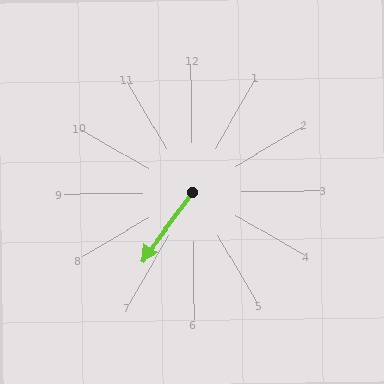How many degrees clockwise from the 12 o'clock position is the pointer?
Approximately 217 degrees.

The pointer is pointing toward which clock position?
Roughly 7 o'clock.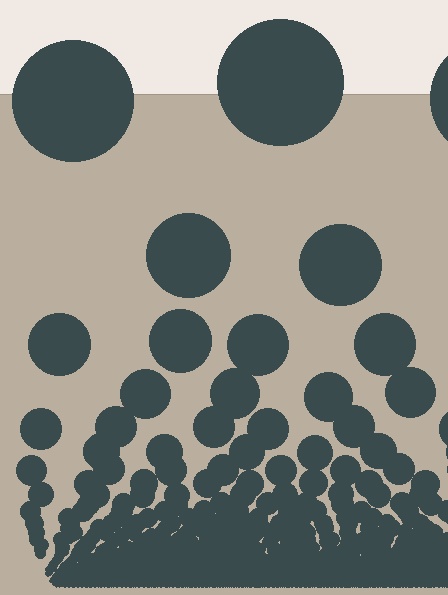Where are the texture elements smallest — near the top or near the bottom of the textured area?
Near the bottom.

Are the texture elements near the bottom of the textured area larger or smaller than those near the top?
Smaller. The gradient is inverted — elements near the bottom are smaller and denser.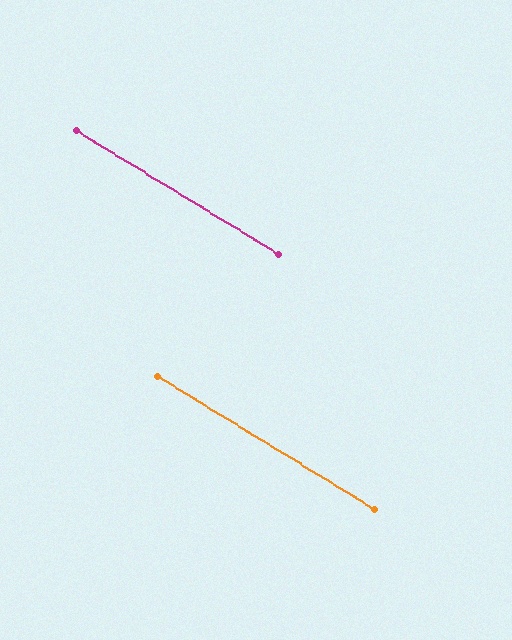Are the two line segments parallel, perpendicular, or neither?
Parallel — their directions differ by only 0.2°.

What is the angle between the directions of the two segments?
Approximately 0 degrees.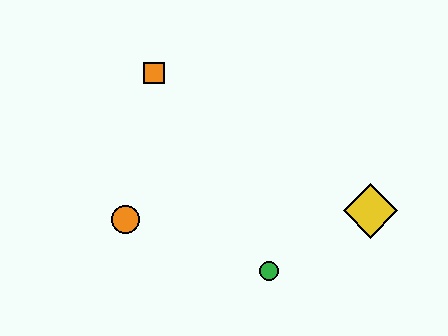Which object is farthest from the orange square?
The yellow diamond is farthest from the orange square.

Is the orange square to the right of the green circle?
No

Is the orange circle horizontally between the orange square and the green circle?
No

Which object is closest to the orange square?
The orange circle is closest to the orange square.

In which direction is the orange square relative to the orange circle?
The orange square is above the orange circle.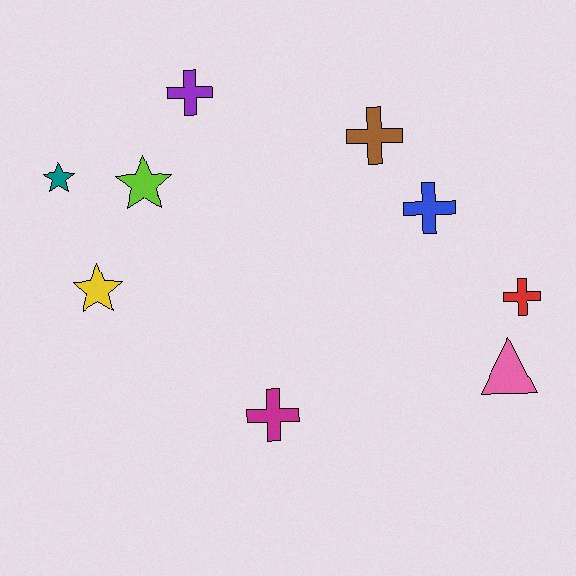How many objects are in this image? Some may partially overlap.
There are 9 objects.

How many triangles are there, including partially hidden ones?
There is 1 triangle.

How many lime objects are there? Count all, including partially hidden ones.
There is 1 lime object.